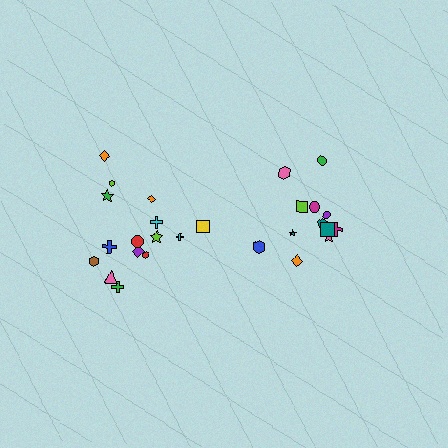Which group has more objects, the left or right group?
The left group.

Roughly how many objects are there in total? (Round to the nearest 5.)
Roughly 25 objects in total.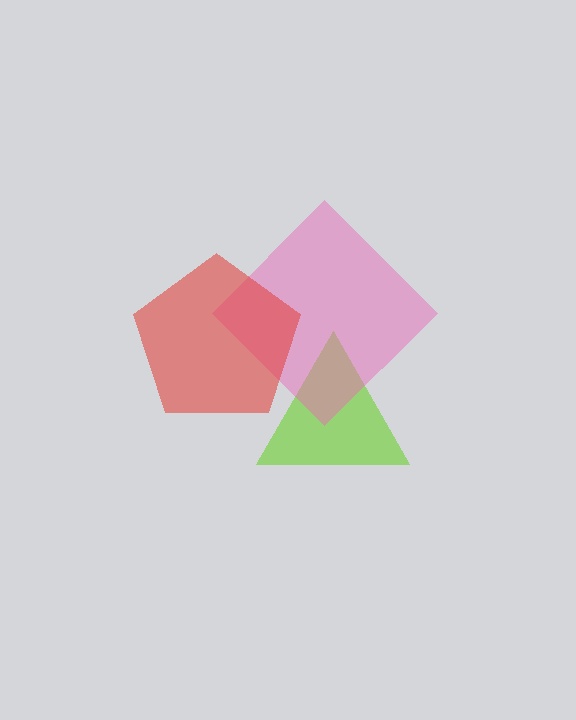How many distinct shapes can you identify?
There are 3 distinct shapes: a lime triangle, a pink diamond, a red pentagon.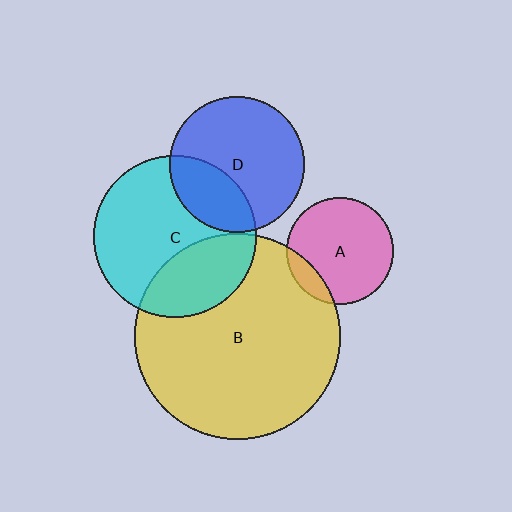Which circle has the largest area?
Circle B (yellow).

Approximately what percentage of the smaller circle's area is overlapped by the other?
Approximately 30%.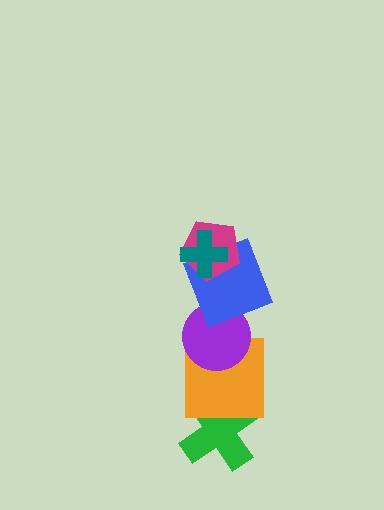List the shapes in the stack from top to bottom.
From top to bottom: the teal cross, the magenta pentagon, the blue square, the purple circle, the orange square, the green cross.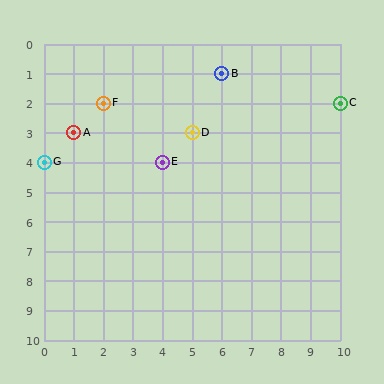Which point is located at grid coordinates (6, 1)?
Point B is at (6, 1).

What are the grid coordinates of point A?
Point A is at grid coordinates (1, 3).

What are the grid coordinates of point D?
Point D is at grid coordinates (5, 3).